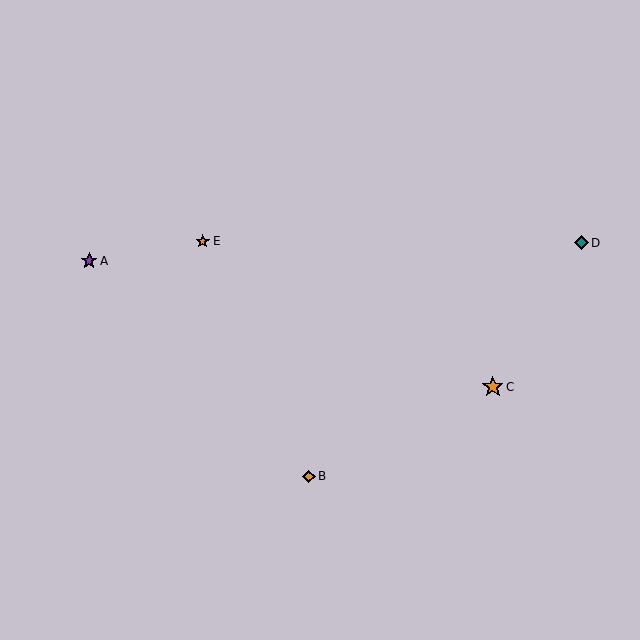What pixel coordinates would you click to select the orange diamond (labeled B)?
Click at (309, 476) to select the orange diamond B.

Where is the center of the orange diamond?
The center of the orange diamond is at (309, 476).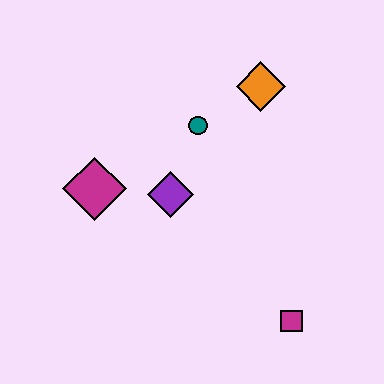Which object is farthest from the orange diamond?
The magenta square is farthest from the orange diamond.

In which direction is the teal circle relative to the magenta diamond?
The teal circle is to the right of the magenta diamond.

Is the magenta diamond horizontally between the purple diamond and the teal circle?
No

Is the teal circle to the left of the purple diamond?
No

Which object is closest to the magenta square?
The purple diamond is closest to the magenta square.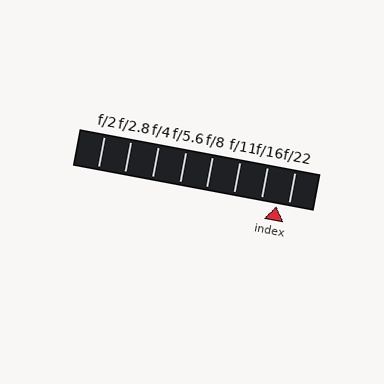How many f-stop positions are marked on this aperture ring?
There are 8 f-stop positions marked.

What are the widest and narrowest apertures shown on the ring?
The widest aperture shown is f/2 and the narrowest is f/22.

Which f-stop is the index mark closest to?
The index mark is closest to f/22.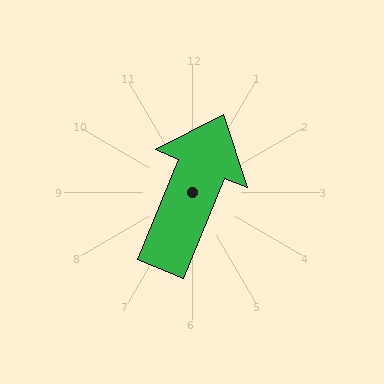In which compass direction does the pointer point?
North.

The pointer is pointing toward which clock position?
Roughly 1 o'clock.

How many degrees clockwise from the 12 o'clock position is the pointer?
Approximately 22 degrees.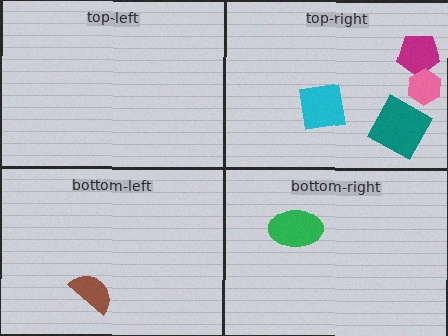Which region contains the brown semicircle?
The bottom-left region.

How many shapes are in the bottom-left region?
1.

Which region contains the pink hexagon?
The top-right region.